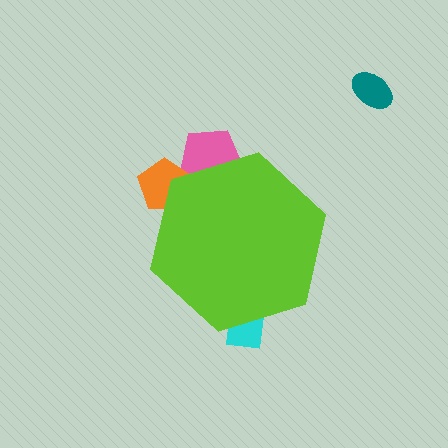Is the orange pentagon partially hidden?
Yes, the orange pentagon is partially hidden behind the lime hexagon.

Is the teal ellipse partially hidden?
No, the teal ellipse is fully visible.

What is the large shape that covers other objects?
A lime hexagon.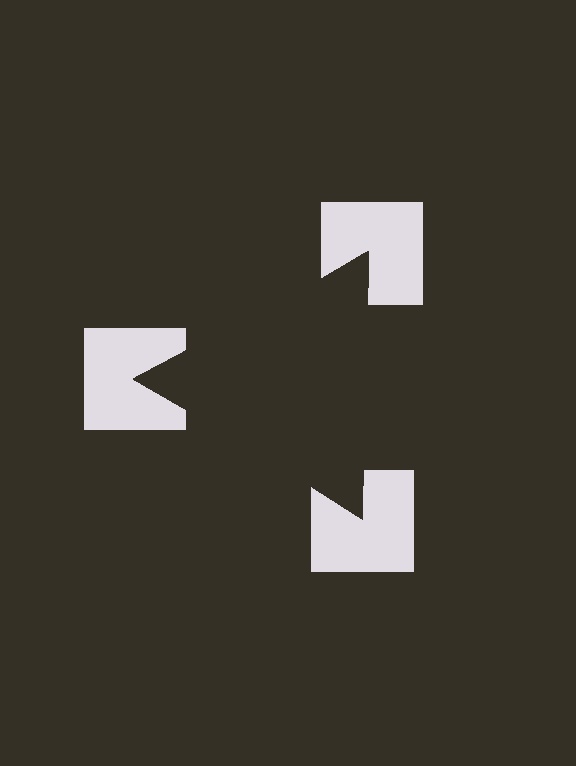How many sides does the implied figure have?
3 sides.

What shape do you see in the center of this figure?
An illusory triangle — its edges are inferred from the aligned wedge cuts in the notched squares, not physically drawn.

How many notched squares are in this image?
There are 3 — one at each vertex of the illusory triangle.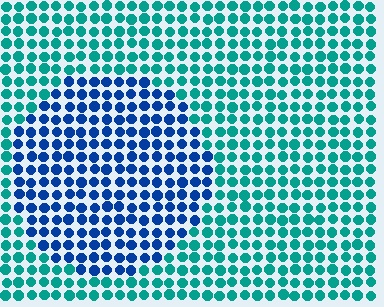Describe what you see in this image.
The image is filled with small teal elements in a uniform arrangement. A circle-shaped region is visible where the elements are tinted to a slightly different hue, forming a subtle color boundary.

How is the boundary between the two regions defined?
The boundary is defined purely by a slight shift in hue (about 46 degrees). Spacing, size, and orientation are identical on both sides.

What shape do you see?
I see a circle.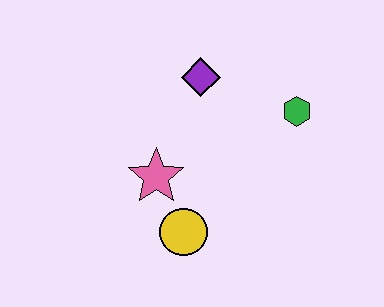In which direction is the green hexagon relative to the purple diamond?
The green hexagon is to the right of the purple diamond.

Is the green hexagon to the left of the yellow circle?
No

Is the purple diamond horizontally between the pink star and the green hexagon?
Yes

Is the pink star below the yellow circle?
No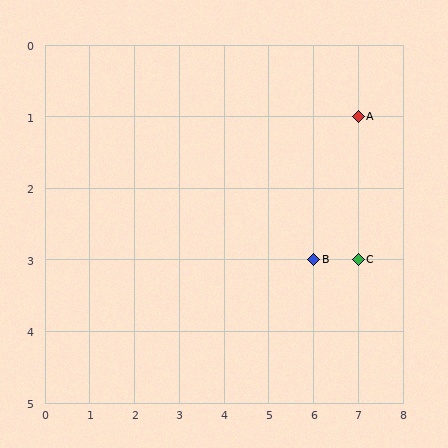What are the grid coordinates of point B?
Point B is at grid coordinates (6, 3).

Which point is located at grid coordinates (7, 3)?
Point C is at (7, 3).